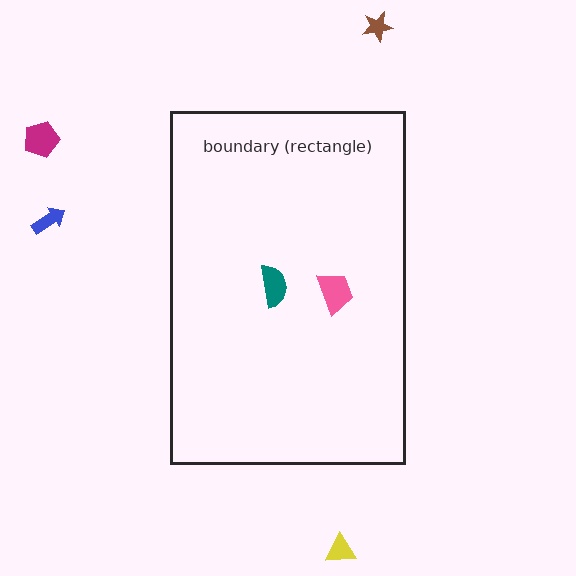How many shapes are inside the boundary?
2 inside, 4 outside.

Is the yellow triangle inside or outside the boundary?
Outside.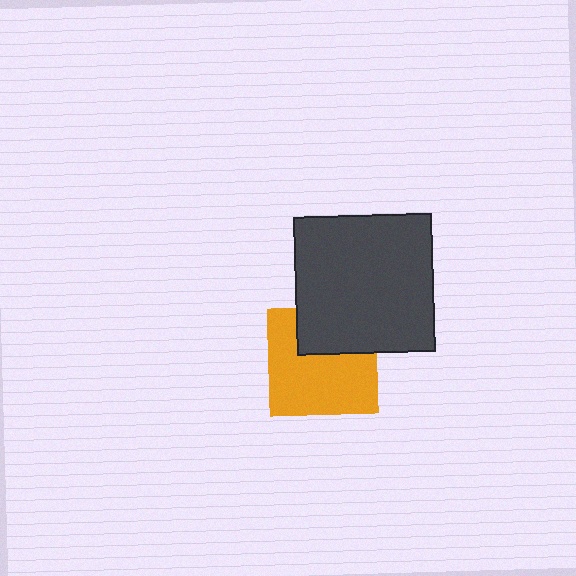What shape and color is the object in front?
The object in front is a dark gray square.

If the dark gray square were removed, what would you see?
You would see the complete orange square.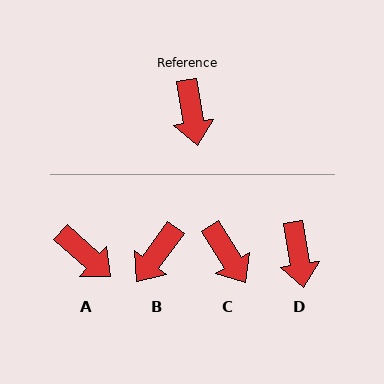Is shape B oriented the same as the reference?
No, it is off by about 45 degrees.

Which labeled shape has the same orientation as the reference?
D.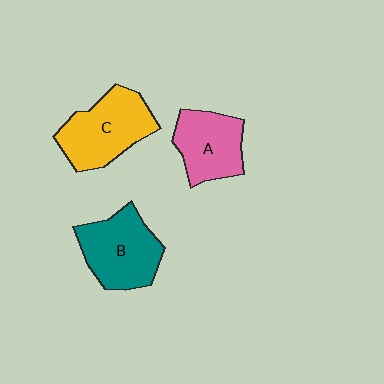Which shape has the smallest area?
Shape A (pink).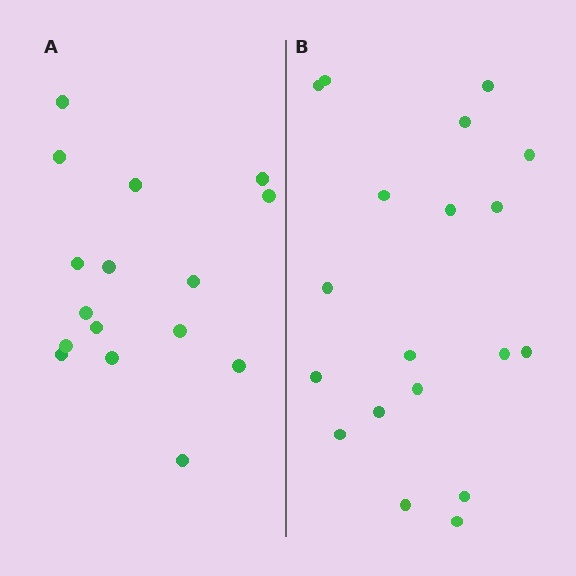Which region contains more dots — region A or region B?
Region B (the right region) has more dots.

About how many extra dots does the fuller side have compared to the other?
Region B has just a few more — roughly 2 or 3 more dots than region A.